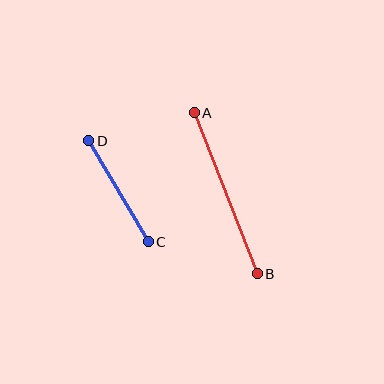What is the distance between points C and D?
The distance is approximately 117 pixels.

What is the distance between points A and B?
The distance is approximately 173 pixels.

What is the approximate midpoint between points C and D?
The midpoint is at approximately (119, 191) pixels.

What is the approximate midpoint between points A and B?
The midpoint is at approximately (226, 193) pixels.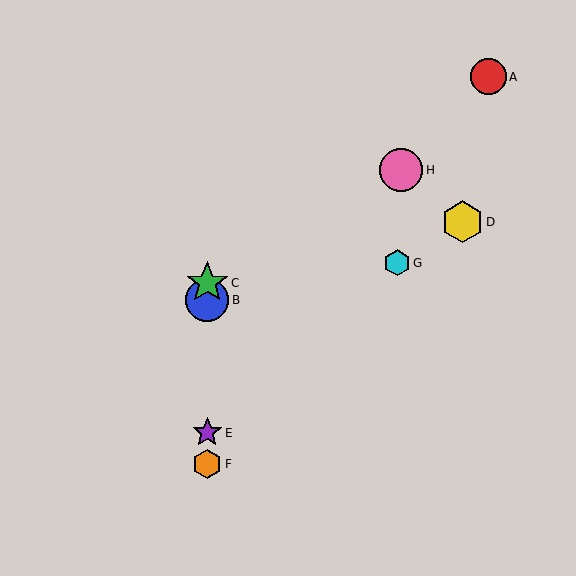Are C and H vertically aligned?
No, C is at x≈207 and H is at x≈401.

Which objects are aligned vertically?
Objects B, C, E, F are aligned vertically.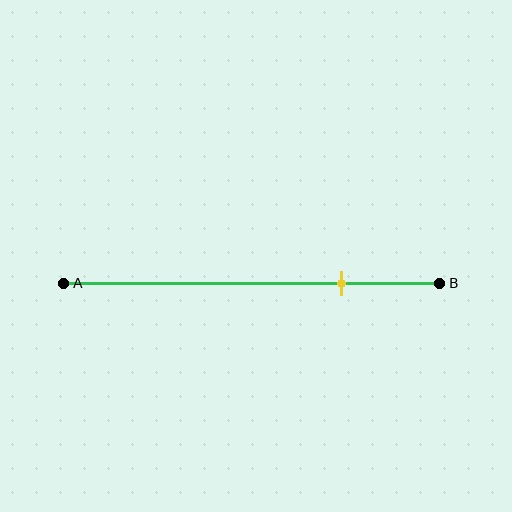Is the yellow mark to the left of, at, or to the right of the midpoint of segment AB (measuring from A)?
The yellow mark is to the right of the midpoint of segment AB.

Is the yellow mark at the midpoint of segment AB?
No, the mark is at about 75% from A, not at the 50% midpoint.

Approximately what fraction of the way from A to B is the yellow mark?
The yellow mark is approximately 75% of the way from A to B.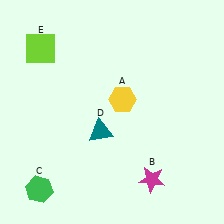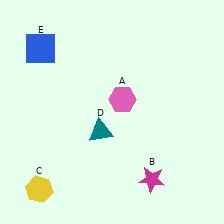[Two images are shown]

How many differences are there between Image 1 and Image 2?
There are 3 differences between the two images.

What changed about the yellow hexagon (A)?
In Image 1, A is yellow. In Image 2, it changed to pink.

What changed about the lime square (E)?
In Image 1, E is lime. In Image 2, it changed to blue.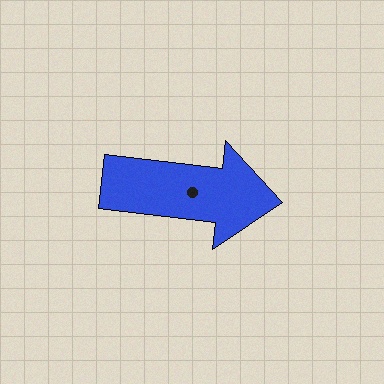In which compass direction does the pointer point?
East.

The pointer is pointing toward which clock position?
Roughly 3 o'clock.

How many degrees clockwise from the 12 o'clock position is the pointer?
Approximately 97 degrees.